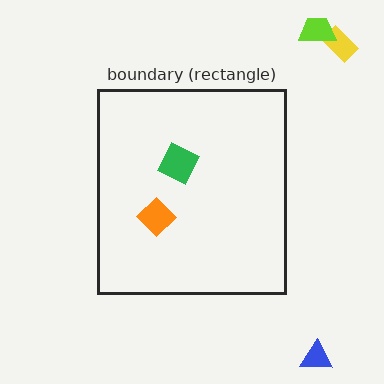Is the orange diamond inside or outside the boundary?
Inside.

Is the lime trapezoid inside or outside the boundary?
Outside.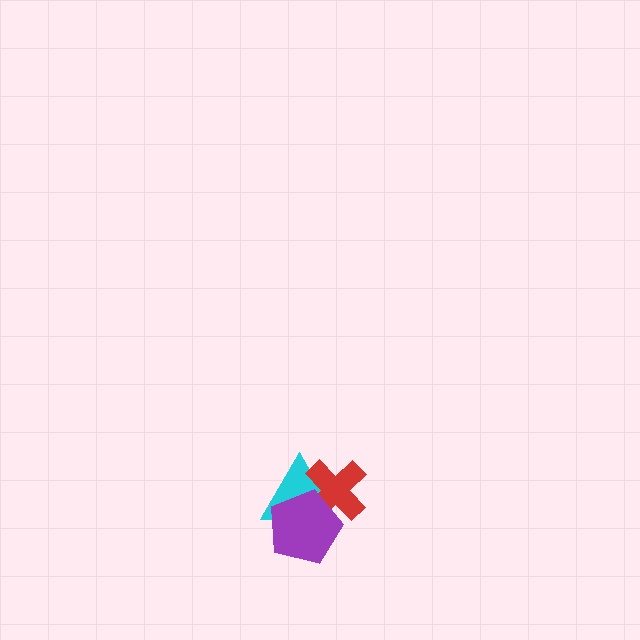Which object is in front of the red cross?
The purple pentagon is in front of the red cross.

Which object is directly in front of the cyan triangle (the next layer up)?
The red cross is directly in front of the cyan triangle.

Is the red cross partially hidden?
Yes, it is partially covered by another shape.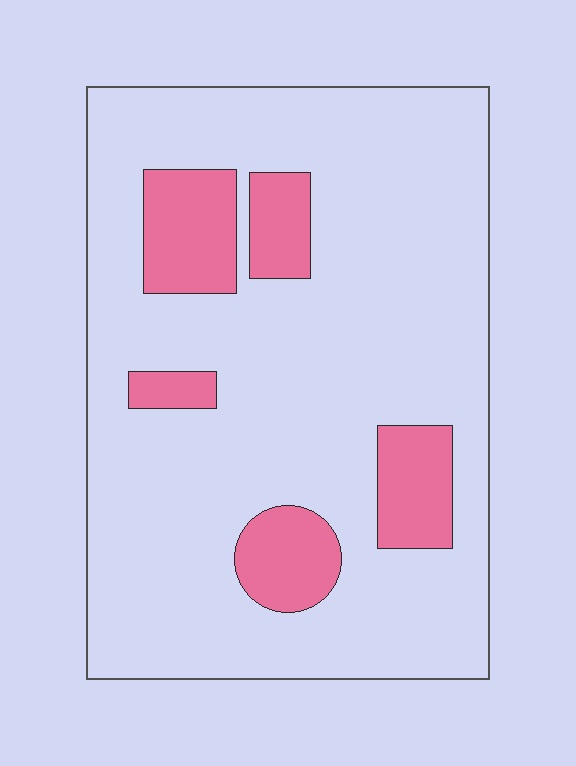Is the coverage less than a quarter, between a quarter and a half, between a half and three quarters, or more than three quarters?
Less than a quarter.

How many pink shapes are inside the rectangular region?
5.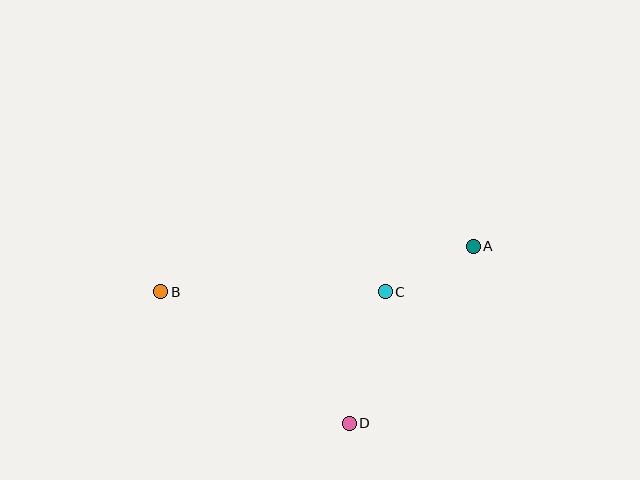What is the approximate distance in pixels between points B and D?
The distance between B and D is approximately 230 pixels.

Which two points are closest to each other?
Points A and C are closest to each other.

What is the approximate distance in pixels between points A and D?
The distance between A and D is approximately 216 pixels.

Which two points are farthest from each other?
Points A and B are farthest from each other.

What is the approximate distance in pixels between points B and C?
The distance between B and C is approximately 225 pixels.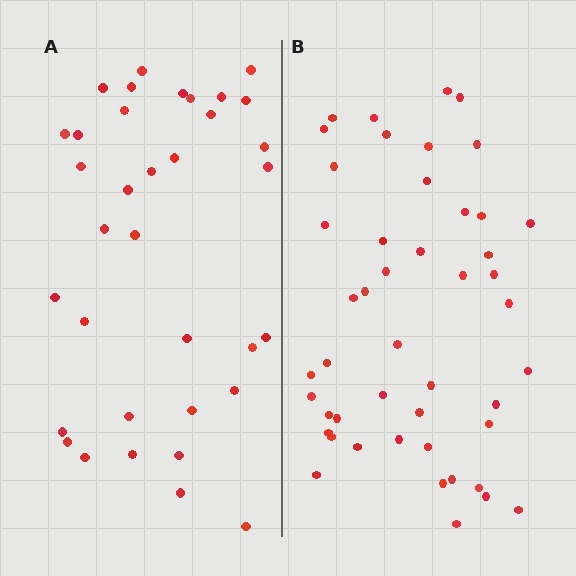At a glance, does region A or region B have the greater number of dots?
Region B (the right region) has more dots.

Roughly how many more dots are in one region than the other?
Region B has roughly 12 or so more dots than region A.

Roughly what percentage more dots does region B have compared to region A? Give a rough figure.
About 35% more.